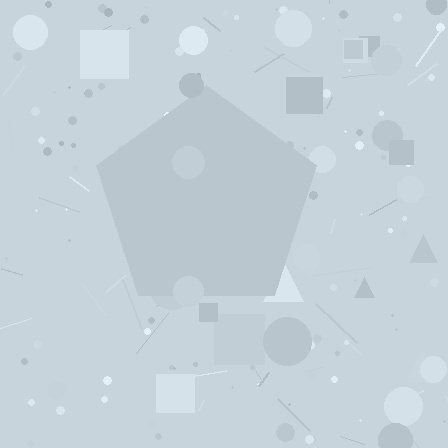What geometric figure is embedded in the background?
A pentagon is embedded in the background.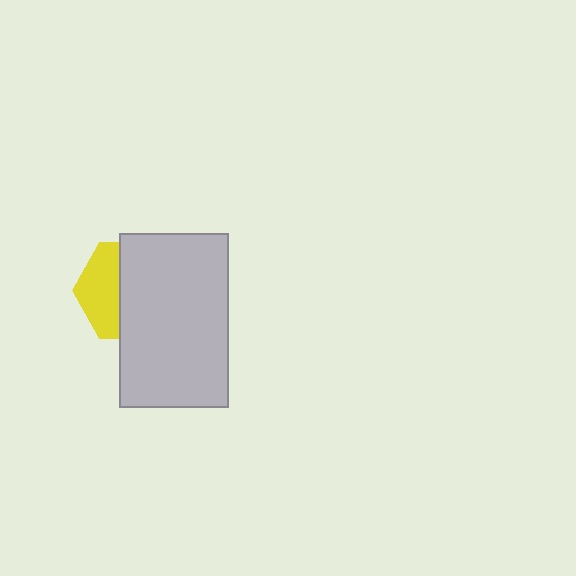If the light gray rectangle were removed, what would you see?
You would see the complete yellow hexagon.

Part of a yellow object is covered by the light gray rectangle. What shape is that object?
It is a hexagon.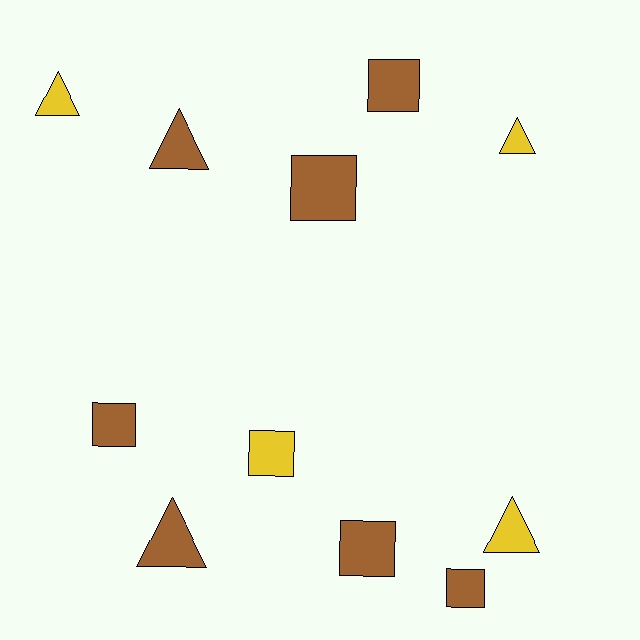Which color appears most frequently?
Brown, with 7 objects.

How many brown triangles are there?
There are 2 brown triangles.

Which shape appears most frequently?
Square, with 6 objects.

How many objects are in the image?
There are 11 objects.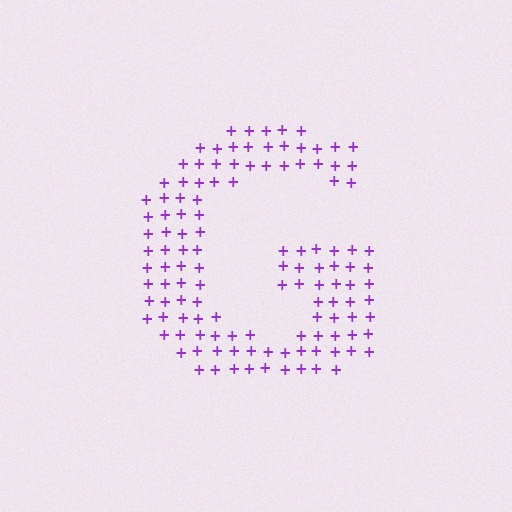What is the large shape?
The large shape is the letter G.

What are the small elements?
The small elements are plus signs.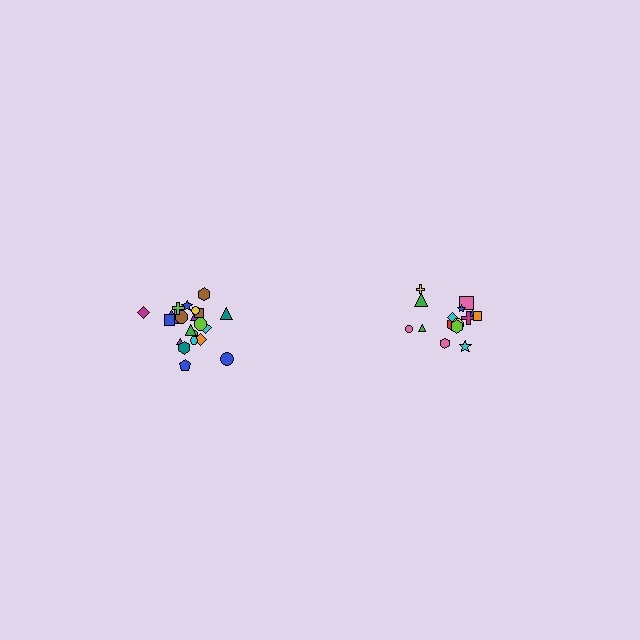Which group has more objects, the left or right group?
The left group.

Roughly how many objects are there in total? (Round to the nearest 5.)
Roughly 35 objects in total.